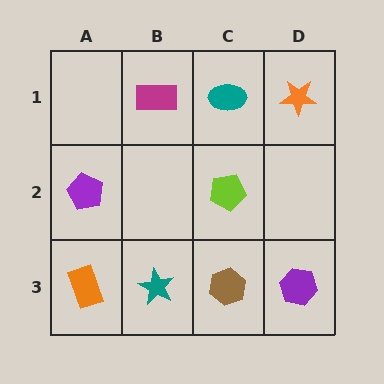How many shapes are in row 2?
2 shapes.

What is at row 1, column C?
A teal ellipse.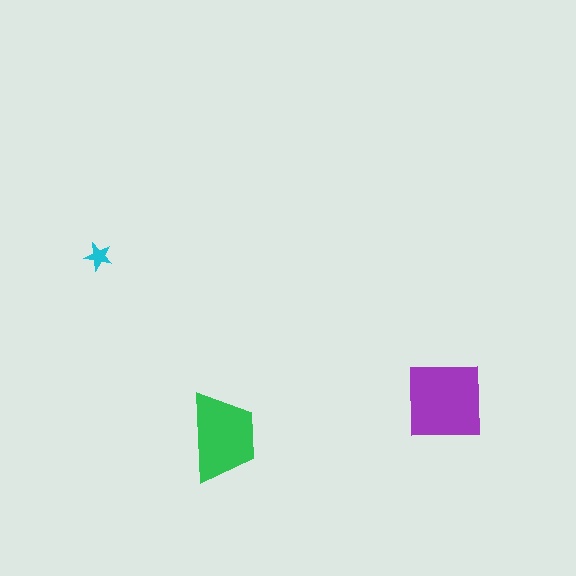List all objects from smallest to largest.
The cyan star, the green trapezoid, the purple square.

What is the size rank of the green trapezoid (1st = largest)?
2nd.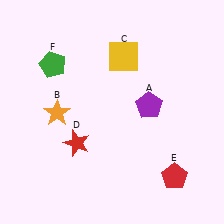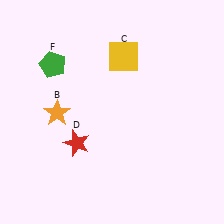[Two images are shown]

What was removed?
The red pentagon (E), the purple pentagon (A) were removed in Image 2.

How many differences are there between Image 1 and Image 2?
There are 2 differences between the two images.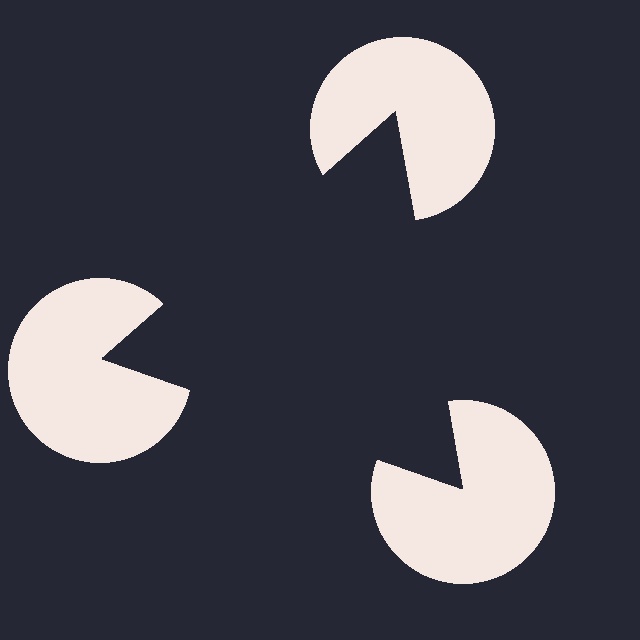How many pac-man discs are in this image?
There are 3 — one at each vertex of the illusory triangle.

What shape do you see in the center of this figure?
An illusory triangle — its edges are inferred from the aligned wedge cuts in the pac-man discs, not physically drawn.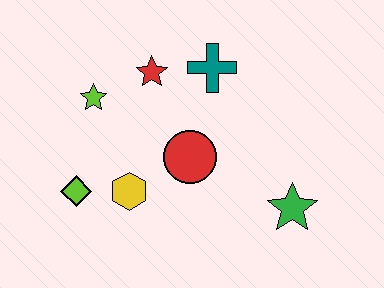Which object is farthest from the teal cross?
The lime diamond is farthest from the teal cross.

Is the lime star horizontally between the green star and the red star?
No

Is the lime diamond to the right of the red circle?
No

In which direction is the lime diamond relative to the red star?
The lime diamond is below the red star.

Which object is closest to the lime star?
The red star is closest to the lime star.